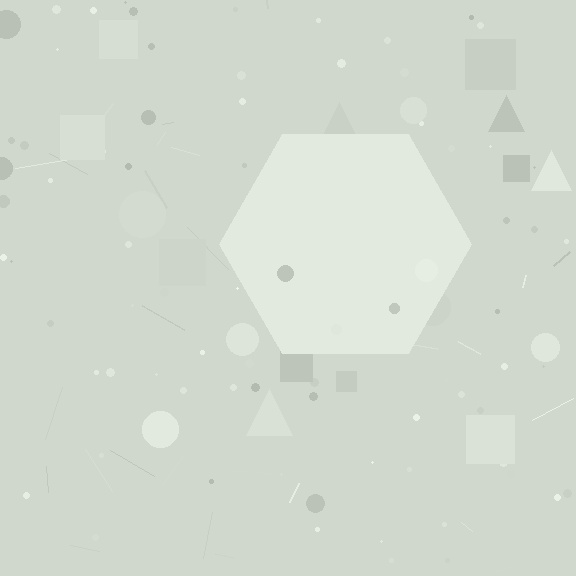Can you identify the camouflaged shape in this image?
The camouflaged shape is a hexagon.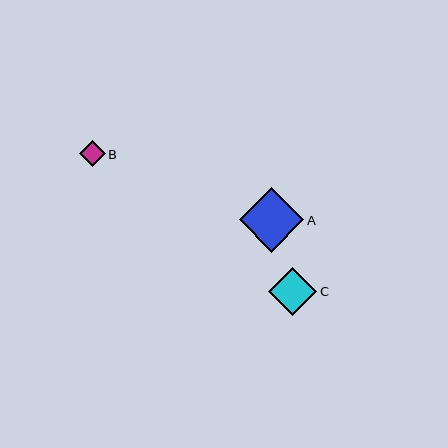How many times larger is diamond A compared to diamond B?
Diamond A is approximately 2.5 times the size of diamond B.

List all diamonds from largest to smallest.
From largest to smallest: A, C, B.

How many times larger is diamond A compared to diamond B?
Diamond A is approximately 2.5 times the size of diamond B.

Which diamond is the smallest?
Diamond B is the smallest with a size of approximately 26 pixels.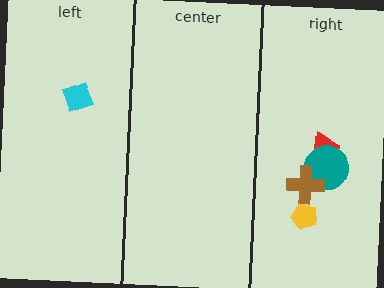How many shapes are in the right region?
4.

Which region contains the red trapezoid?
The right region.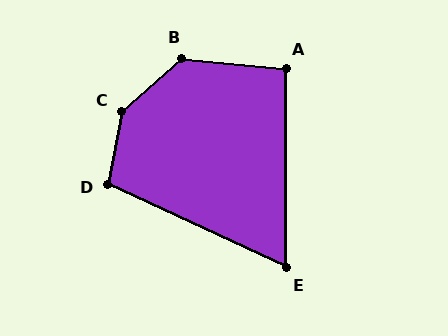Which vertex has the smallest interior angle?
E, at approximately 65 degrees.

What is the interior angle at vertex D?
Approximately 104 degrees (obtuse).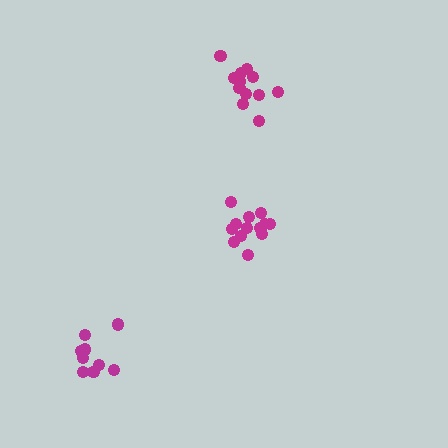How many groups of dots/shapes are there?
There are 3 groups.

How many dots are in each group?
Group 1: 13 dots, Group 2: 12 dots, Group 3: 10 dots (35 total).